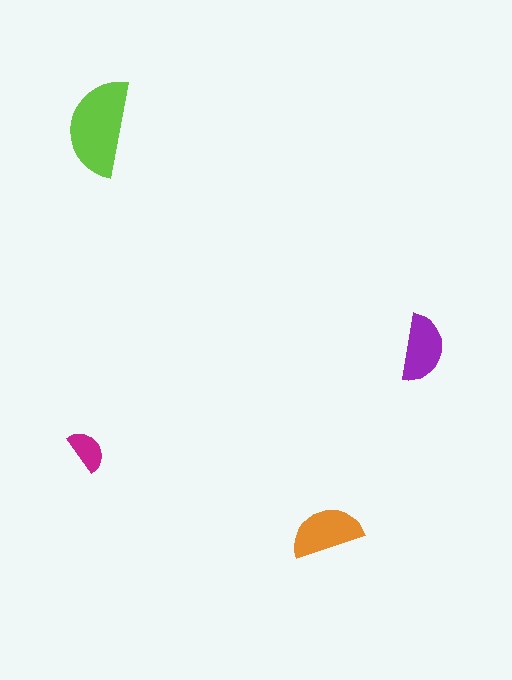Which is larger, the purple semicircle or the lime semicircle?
The lime one.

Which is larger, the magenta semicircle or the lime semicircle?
The lime one.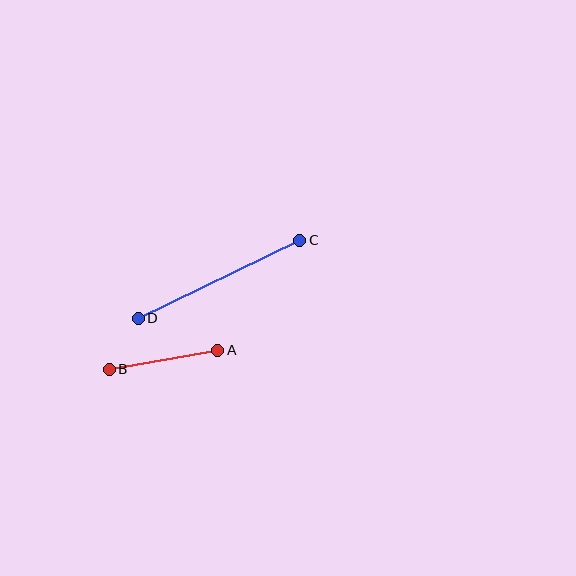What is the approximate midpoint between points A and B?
The midpoint is at approximately (163, 360) pixels.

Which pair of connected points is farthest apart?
Points C and D are farthest apart.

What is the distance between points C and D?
The distance is approximately 179 pixels.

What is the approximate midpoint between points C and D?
The midpoint is at approximately (219, 279) pixels.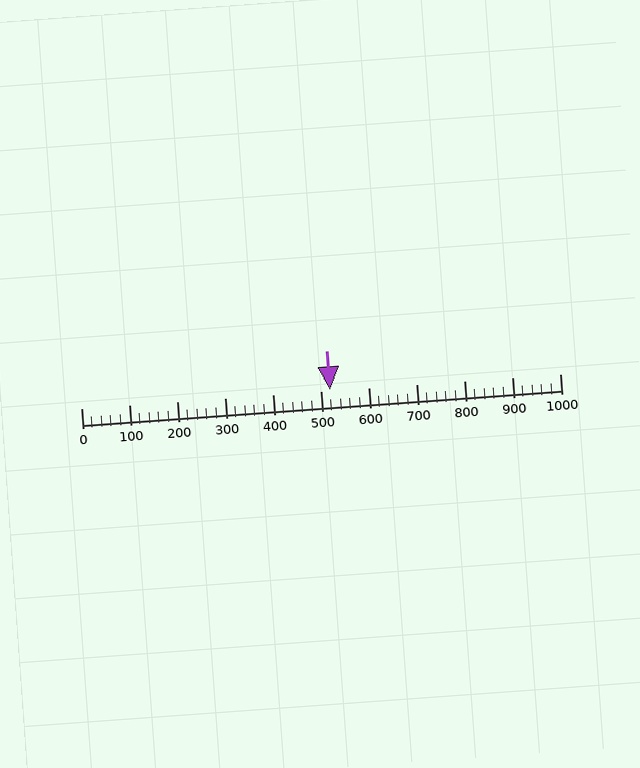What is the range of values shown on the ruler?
The ruler shows values from 0 to 1000.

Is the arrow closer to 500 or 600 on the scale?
The arrow is closer to 500.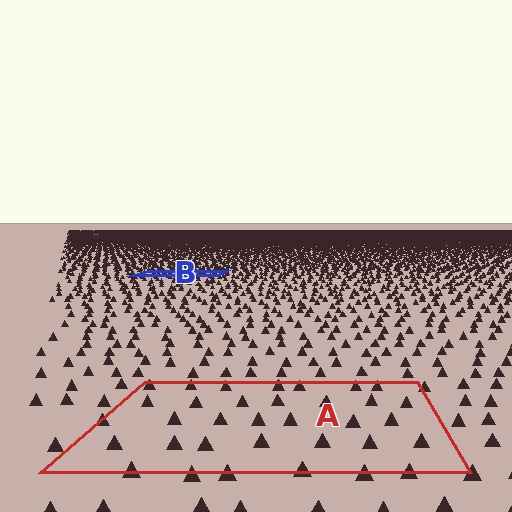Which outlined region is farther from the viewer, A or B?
Region B is farther from the viewer — the texture elements inside it appear smaller and more densely packed.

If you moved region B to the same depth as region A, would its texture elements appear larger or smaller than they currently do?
They would appear larger. At a closer depth, the same texture elements are projected at a bigger on-screen size.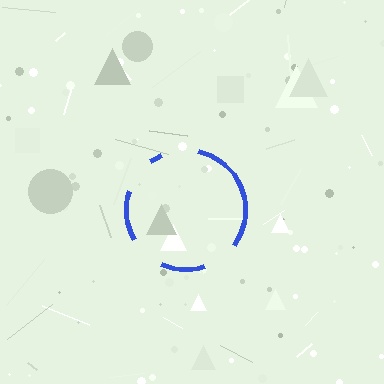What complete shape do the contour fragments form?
The contour fragments form a circle.